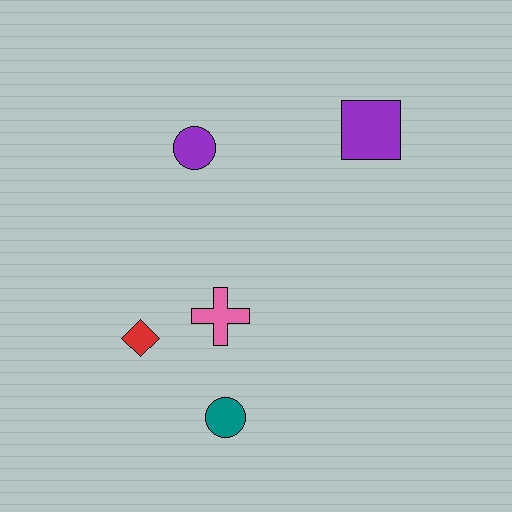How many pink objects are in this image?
There is 1 pink object.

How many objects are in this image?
There are 5 objects.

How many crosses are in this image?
There is 1 cross.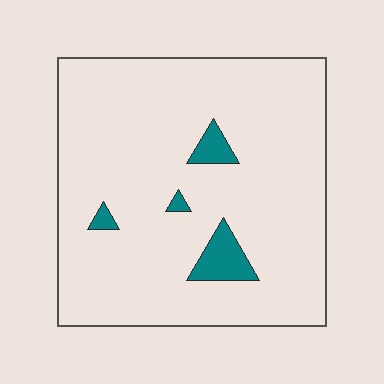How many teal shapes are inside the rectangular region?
4.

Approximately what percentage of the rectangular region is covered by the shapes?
Approximately 5%.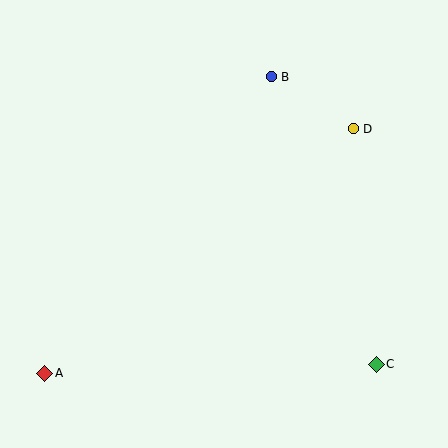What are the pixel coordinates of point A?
Point A is at (45, 373).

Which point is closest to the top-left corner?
Point B is closest to the top-left corner.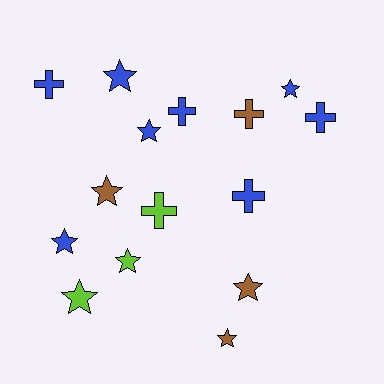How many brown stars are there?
There are 3 brown stars.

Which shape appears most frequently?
Star, with 9 objects.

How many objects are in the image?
There are 15 objects.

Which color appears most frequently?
Blue, with 8 objects.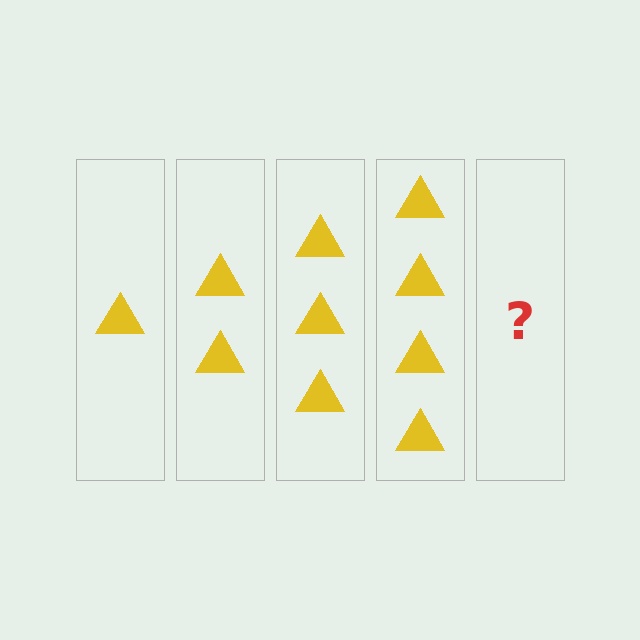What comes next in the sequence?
The next element should be 5 triangles.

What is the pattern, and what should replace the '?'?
The pattern is that each step adds one more triangle. The '?' should be 5 triangles.